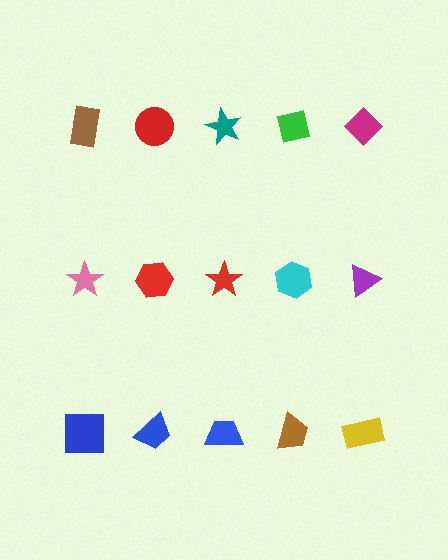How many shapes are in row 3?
5 shapes.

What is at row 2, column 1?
A pink star.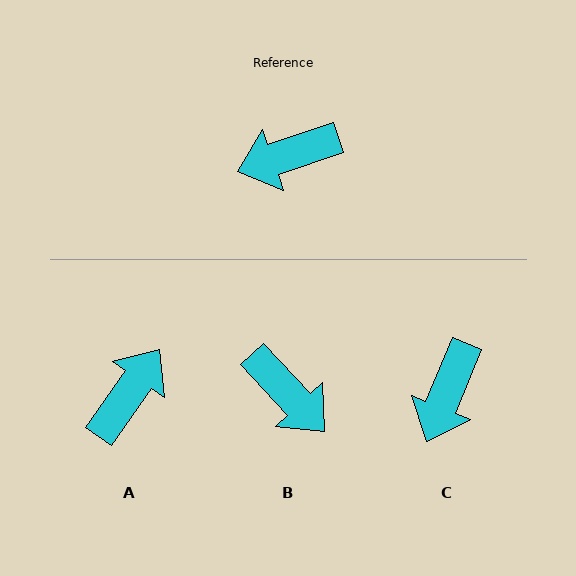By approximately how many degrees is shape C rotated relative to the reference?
Approximately 49 degrees counter-clockwise.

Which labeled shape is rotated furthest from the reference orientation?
A, about 144 degrees away.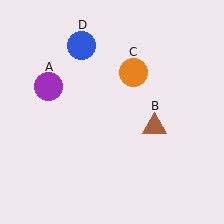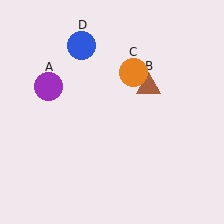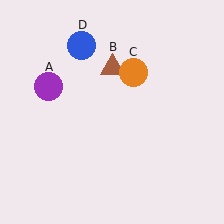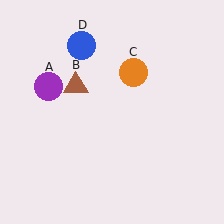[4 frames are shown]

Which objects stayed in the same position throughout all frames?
Purple circle (object A) and orange circle (object C) and blue circle (object D) remained stationary.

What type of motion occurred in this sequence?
The brown triangle (object B) rotated counterclockwise around the center of the scene.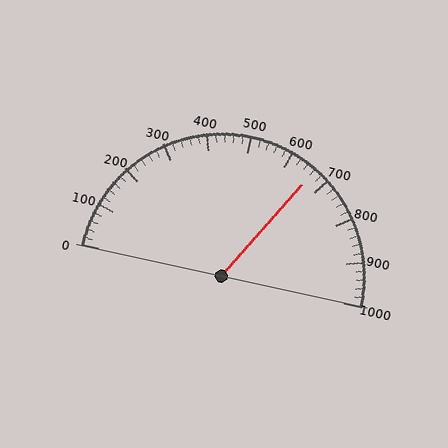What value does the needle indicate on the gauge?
The needle indicates approximately 660.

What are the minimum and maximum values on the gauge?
The gauge ranges from 0 to 1000.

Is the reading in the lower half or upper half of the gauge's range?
The reading is in the upper half of the range (0 to 1000).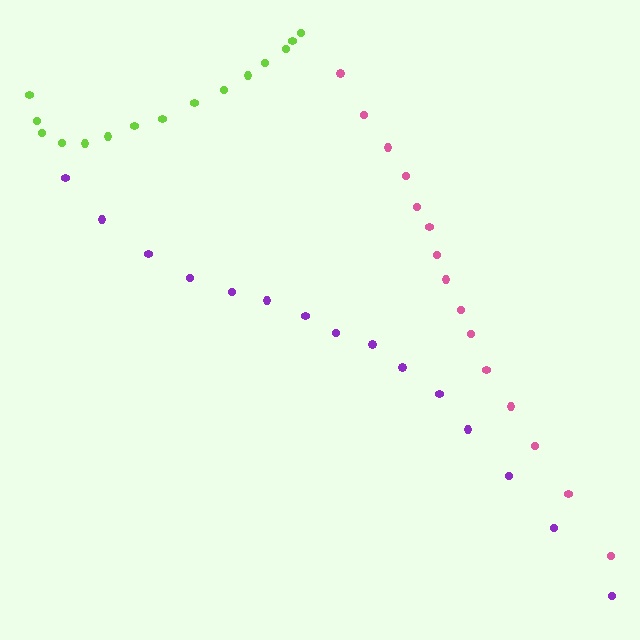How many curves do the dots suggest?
There are 3 distinct paths.